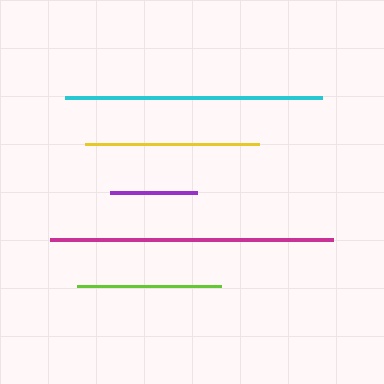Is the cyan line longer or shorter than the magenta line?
The magenta line is longer than the cyan line.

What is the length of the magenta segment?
The magenta segment is approximately 284 pixels long.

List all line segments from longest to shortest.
From longest to shortest: magenta, cyan, yellow, lime, purple.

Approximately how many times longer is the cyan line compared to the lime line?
The cyan line is approximately 1.8 times the length of the lime line.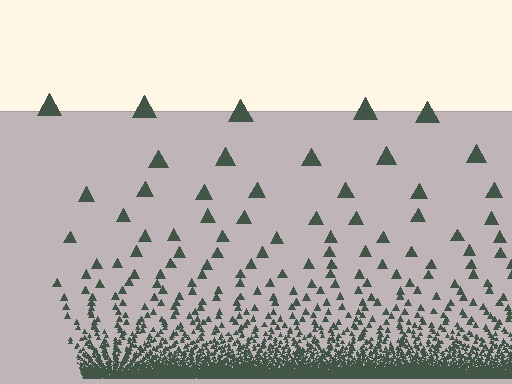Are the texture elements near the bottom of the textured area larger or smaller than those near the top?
Smaller. The gradient is inverted — elements near the bottom are smaller and denser.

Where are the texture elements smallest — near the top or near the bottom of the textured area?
Near the bottom.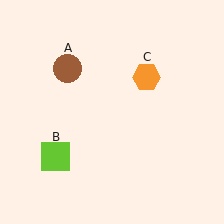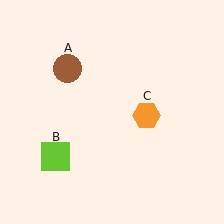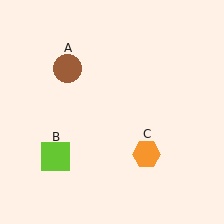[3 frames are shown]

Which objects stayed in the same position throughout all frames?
Brown circle (object A) and lime square (object B) remained stationary.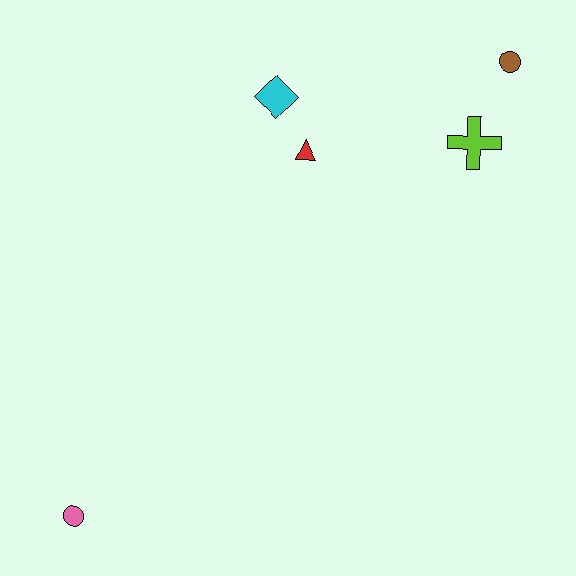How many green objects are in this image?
There are no green objects.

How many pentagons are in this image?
There are no pentagons.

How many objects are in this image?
There are 5 objects.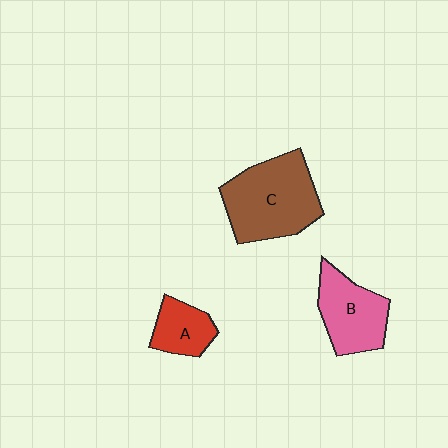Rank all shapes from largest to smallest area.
From largest to smallest: C (brown), B (pink), A (red).